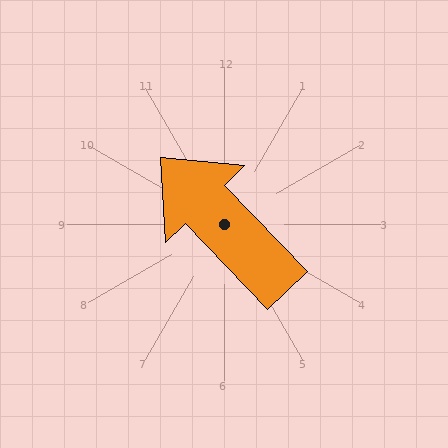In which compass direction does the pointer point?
Northwest.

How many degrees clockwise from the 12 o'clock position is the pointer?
Approximately 316 degrees.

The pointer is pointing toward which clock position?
Roughly 11 o'clock.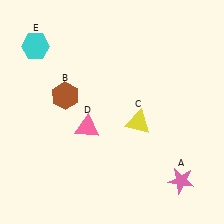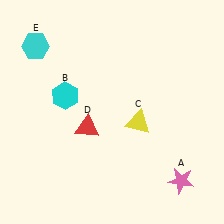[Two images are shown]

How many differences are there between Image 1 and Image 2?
There are 2 differences between the two images.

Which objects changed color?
B changed from brown to cyan. D changed from pink to red.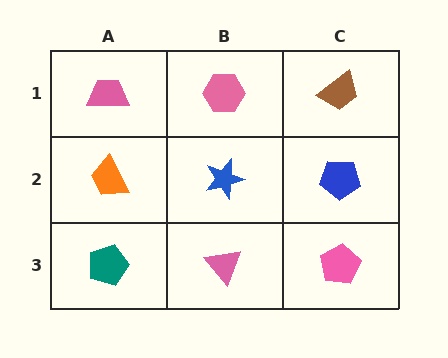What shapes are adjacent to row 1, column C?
A blue pentagon (row 2, column C), a pink hexagon (row 1, column B).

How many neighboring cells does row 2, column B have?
4.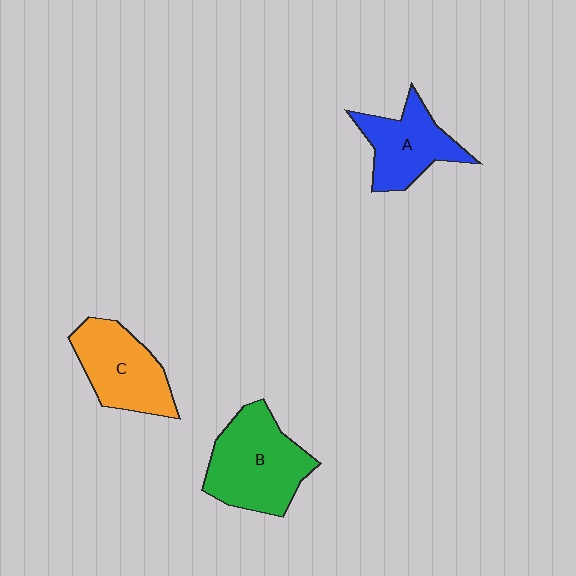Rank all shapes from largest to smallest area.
From largest to smallest: B (green), C (orange), A (blue).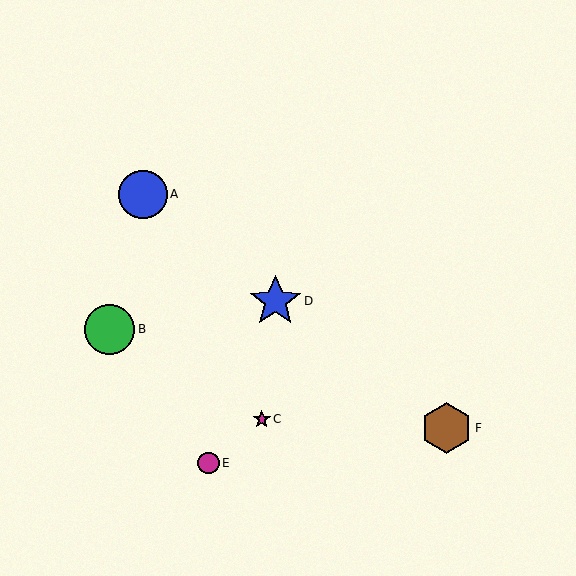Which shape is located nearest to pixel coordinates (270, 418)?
The magenta star (labeled C) at (262, 419) is nearest to that location.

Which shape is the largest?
The blue star (labeled D) is the largest.